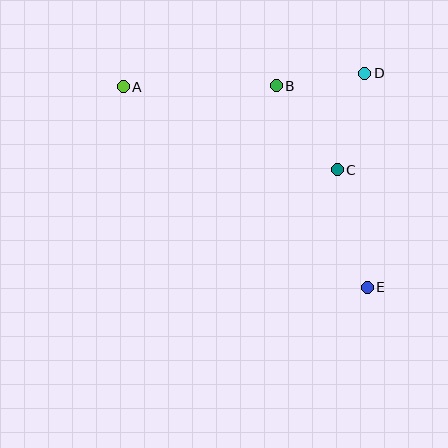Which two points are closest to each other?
Points B and D are closest to each other.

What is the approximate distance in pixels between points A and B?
The distance between A and B is approximately 153 pixels.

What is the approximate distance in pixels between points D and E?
The distance between D and E is approximately 214 pixels.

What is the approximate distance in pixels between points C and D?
The distance between C and D is approximately 100 pixels.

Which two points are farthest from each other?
Points A and E are farthest from each other.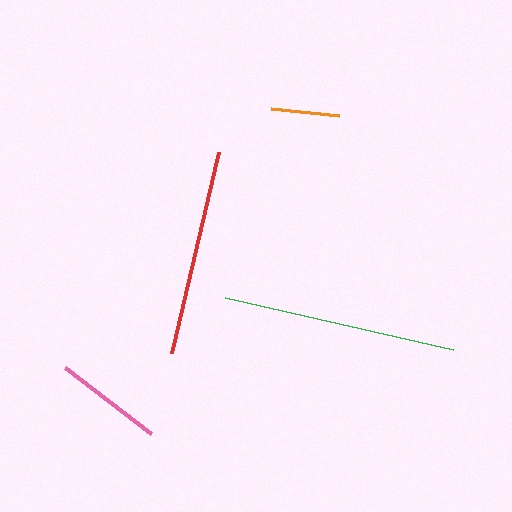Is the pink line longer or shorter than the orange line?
The pink line is longer than the orange line.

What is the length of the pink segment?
The pink segment is approximately 108 pixels long.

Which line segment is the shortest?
The orange line is the shortest at approximately 68 pixels.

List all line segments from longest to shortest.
From longest to shortest: green, red, pink, orange.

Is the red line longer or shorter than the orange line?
The red line is longer than the orange line.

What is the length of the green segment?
The green segment is approximately 234 pixels long.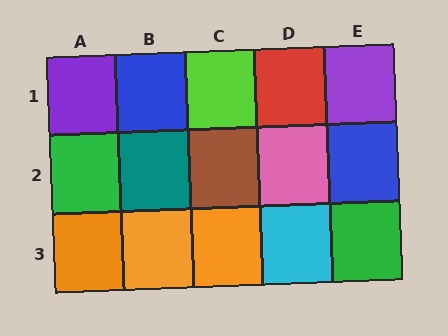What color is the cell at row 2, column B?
Teal.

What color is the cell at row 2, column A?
Green.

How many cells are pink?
1 cell is pink.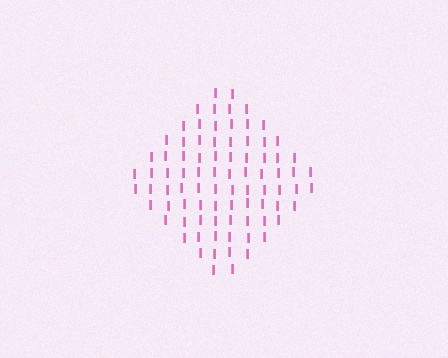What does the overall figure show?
The overall figure shows a diamond.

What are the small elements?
The small elements are letter I's.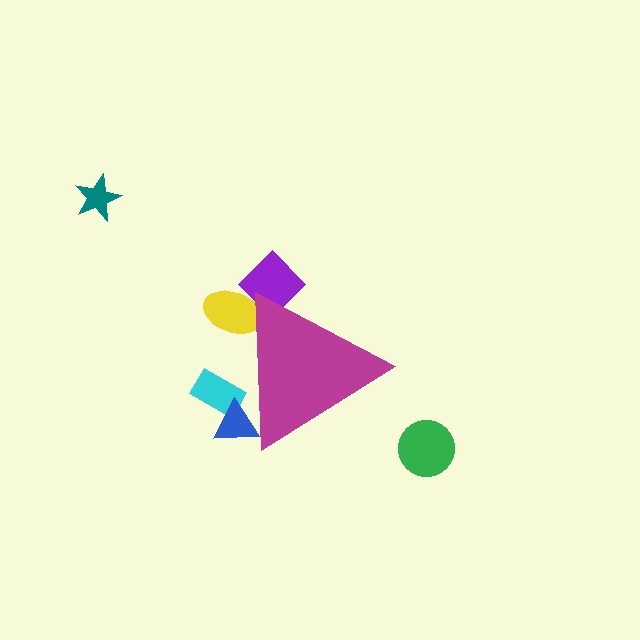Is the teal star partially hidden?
No, the teal star is fully visible.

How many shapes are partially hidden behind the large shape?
4 shapes are partially hidden.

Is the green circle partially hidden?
No, the green circle is fully visible.